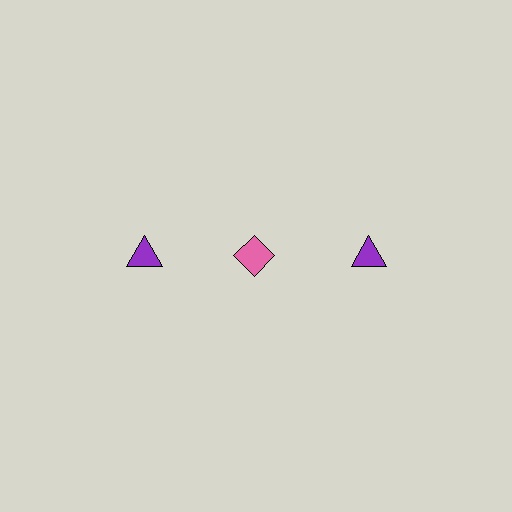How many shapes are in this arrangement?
There are 3 shapes arranged in a grid pattern.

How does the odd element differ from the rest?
It differs in both color (pink instead of purple) and shape (diamond instead of triangle).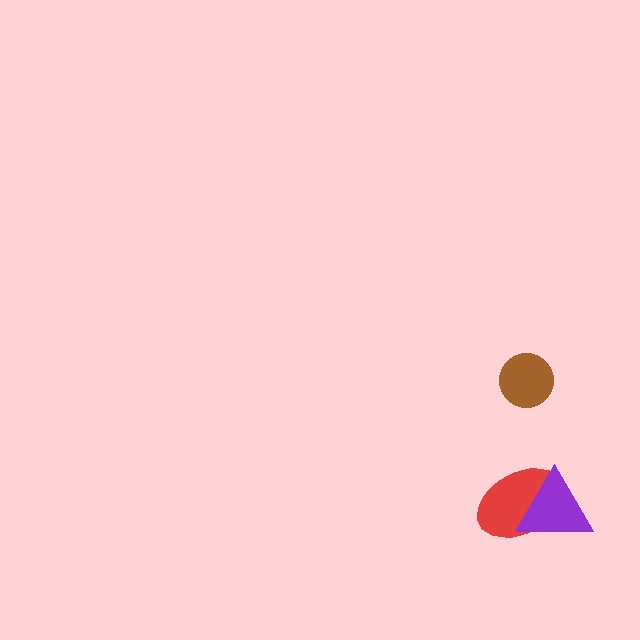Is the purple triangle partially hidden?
No, no other shape covers it.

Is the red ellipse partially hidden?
Yes, it is partially covered by another shape.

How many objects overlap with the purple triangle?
1 object overlaps with the purple triangle.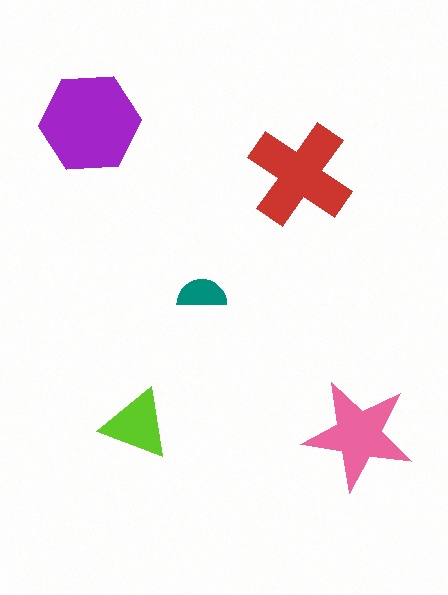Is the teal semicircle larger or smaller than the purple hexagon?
Smaller.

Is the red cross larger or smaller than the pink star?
Larger.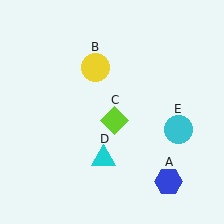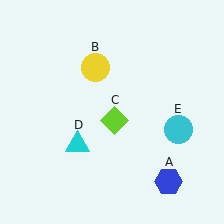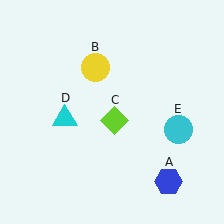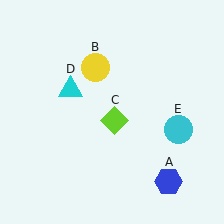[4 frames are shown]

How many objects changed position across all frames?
1 object changed position: cyan triangle (object D).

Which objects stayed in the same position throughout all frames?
Blue hexagon (object A) and yellow circle (object B) and lime diamond (object C) and cyan circle (object E) remained stationary.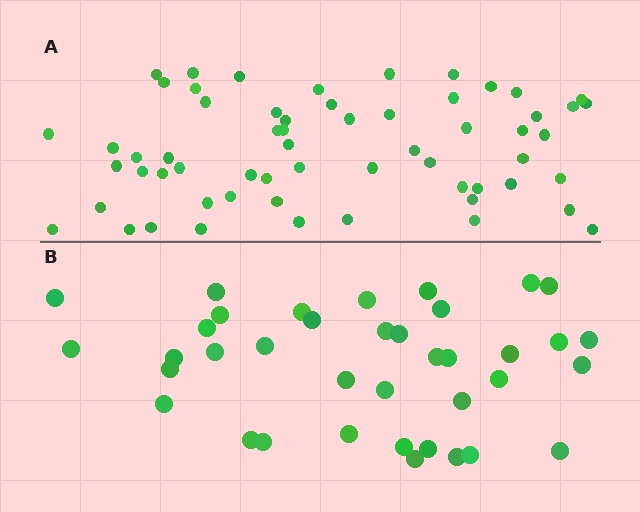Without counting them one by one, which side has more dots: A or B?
Region A (the top region) has more dots.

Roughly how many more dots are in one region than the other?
Region A has approximately 20 more dots than region B.